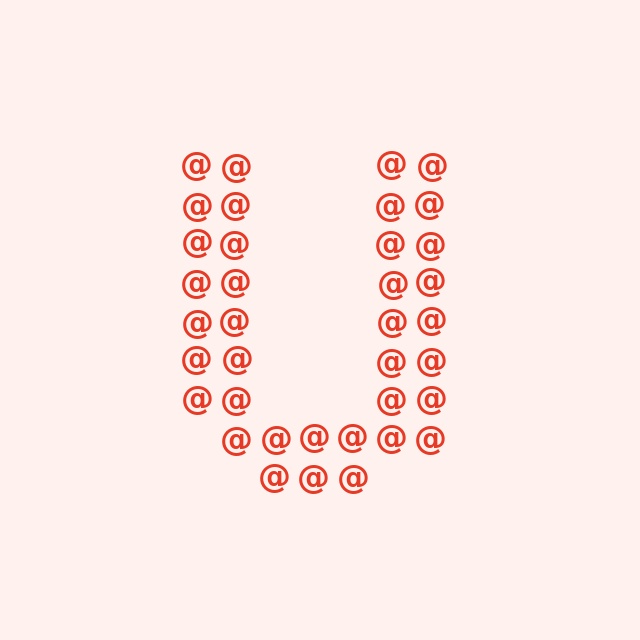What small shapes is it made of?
It is made of small at signs.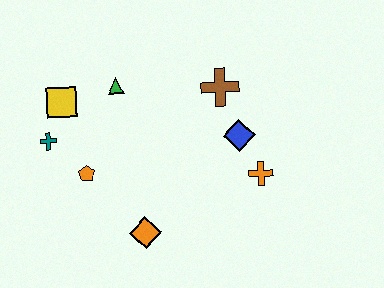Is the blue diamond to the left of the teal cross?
No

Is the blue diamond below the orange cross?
No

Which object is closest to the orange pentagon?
The teal cross is closest to the orange pentagon.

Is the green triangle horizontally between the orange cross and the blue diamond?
No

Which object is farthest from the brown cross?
The teal cross is farthest from the brown cross.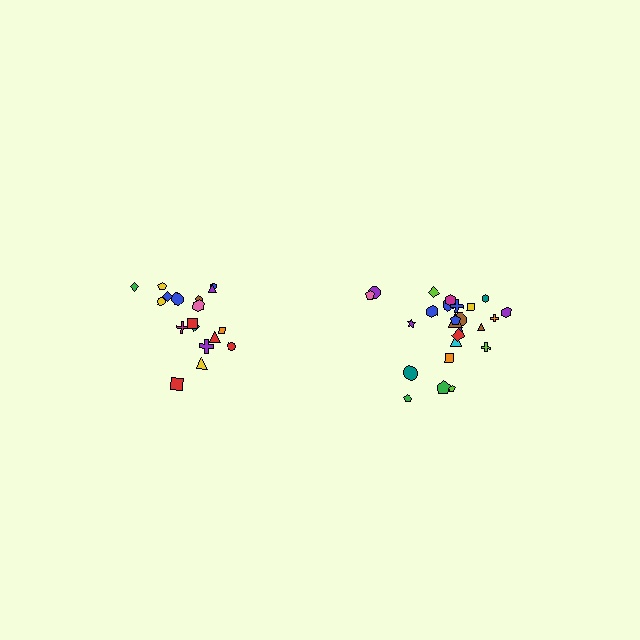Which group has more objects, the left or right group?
The right group.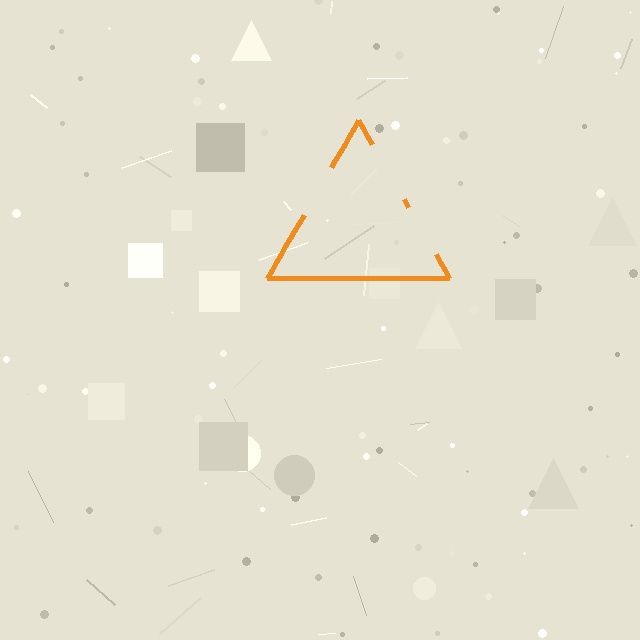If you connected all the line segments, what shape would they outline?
They would outline a triangle.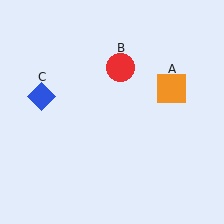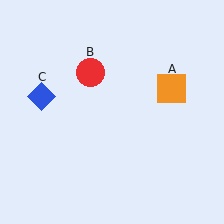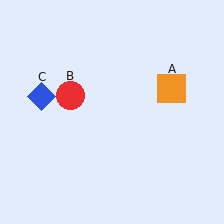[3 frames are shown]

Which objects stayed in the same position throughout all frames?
Orange square (object A) and blue diamond (object C) remained stationary.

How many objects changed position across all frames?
1 object changed position: red circle (object B).